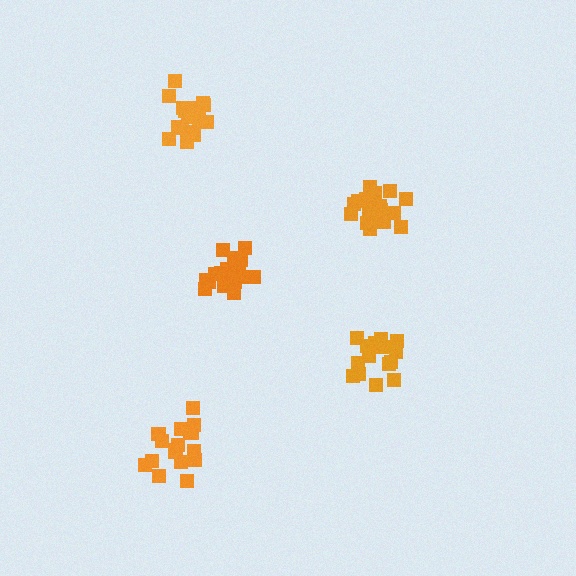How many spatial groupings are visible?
There are 5 spatial groupings.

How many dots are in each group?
Group 1: 17 dots, Group 2: 21 dots, Group 3: 15 dots, Group 4: 17 dots, Group 5: 20 dots (90 total).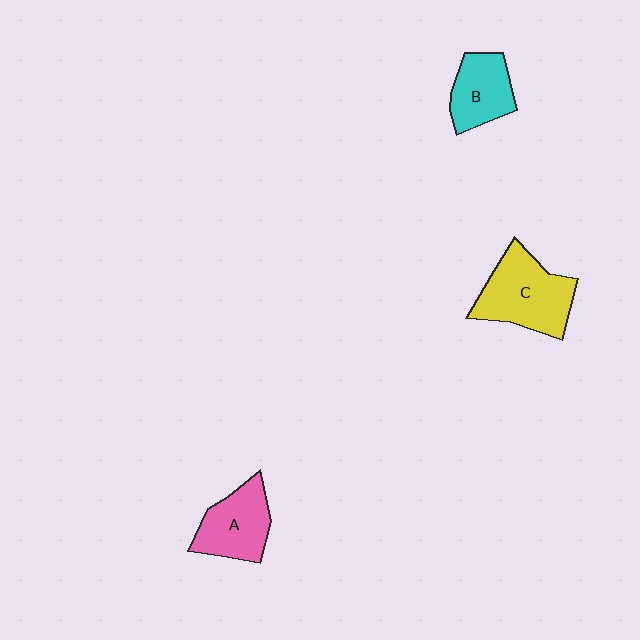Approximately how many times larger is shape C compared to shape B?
Approximately 1.5 times.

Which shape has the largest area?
Shape C (yellow).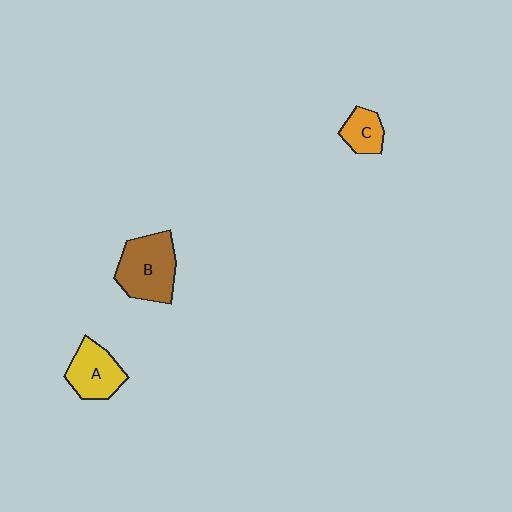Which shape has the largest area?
Shape B (brown).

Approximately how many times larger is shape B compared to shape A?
Approximately 1.4 times.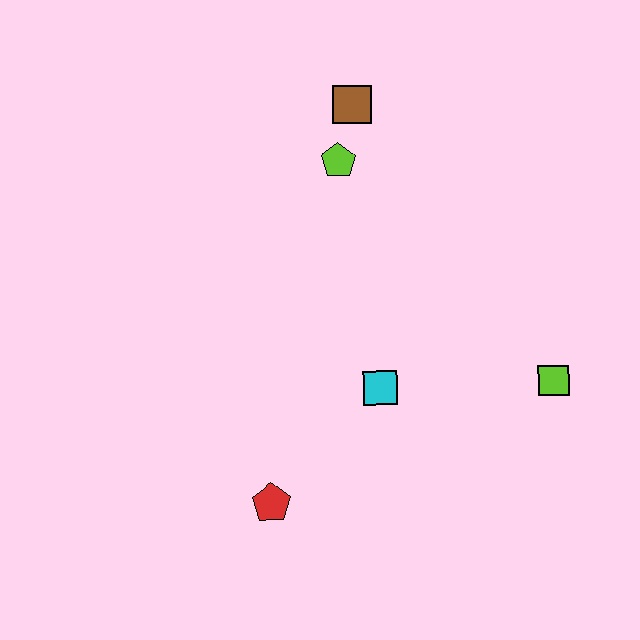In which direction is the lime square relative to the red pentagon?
The lime square is to the right of the red pentagon.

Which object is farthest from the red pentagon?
The brown square is farthest from the red pentagon.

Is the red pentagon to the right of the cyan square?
No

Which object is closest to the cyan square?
The red pentagon is closest to the cyan square.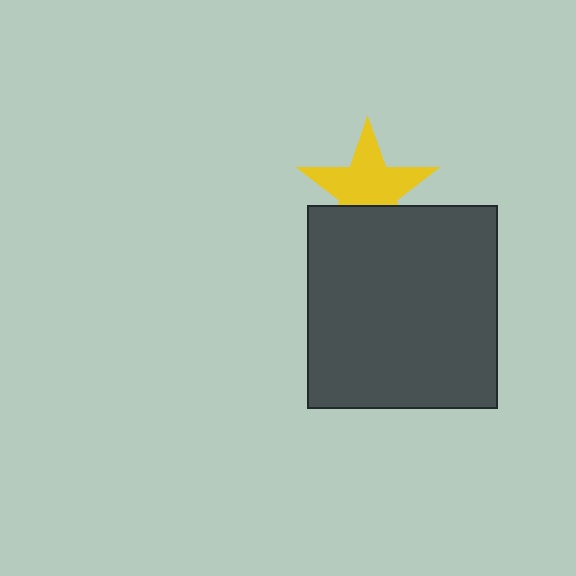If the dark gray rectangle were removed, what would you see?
You would see the complete yellow star.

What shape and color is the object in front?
The object in front is a dark gray rectangle.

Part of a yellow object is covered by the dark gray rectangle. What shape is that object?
It is a star.